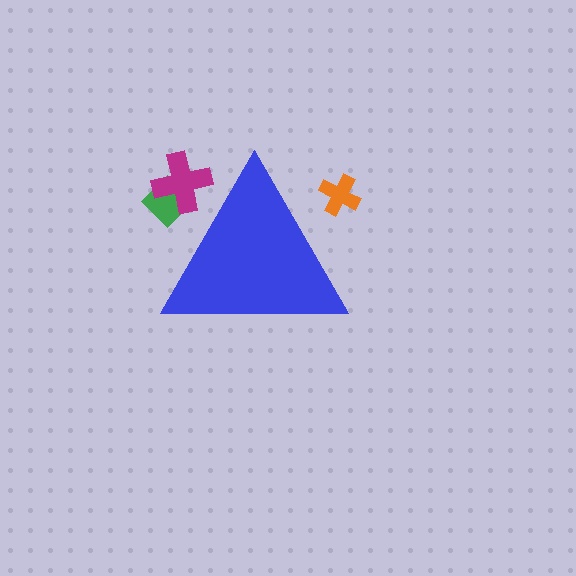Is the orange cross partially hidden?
Yes, the orange cross is partially hidden behind the blue triangle.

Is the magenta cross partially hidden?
Yes, the magenta cross is partially hidden behind the blue triangle.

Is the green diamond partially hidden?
Yes, the green diamond is partially hidden behind the blue triangle.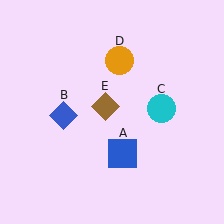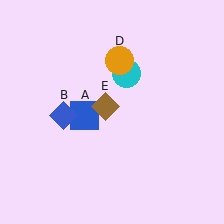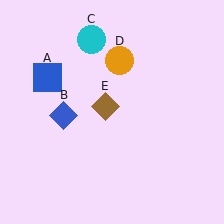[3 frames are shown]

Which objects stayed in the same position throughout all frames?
Blue diamond (object B) and orange circle (object D) and brown diamond (object E) remained stationary.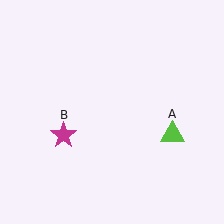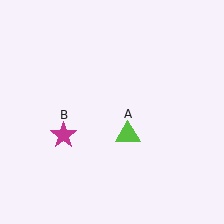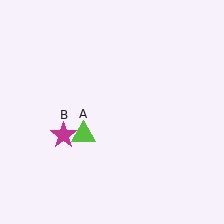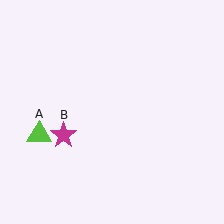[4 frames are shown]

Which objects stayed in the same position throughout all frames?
Magenta star (object B) remained stationary.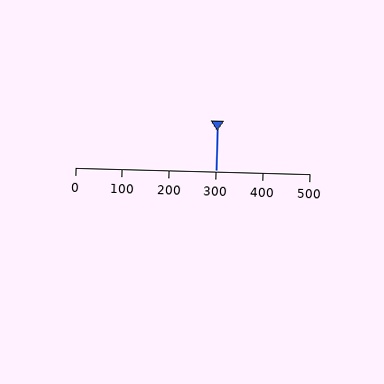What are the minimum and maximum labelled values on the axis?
The axis runs from 0 to 500.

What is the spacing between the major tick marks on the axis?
The major ticks are spaced 100 apart.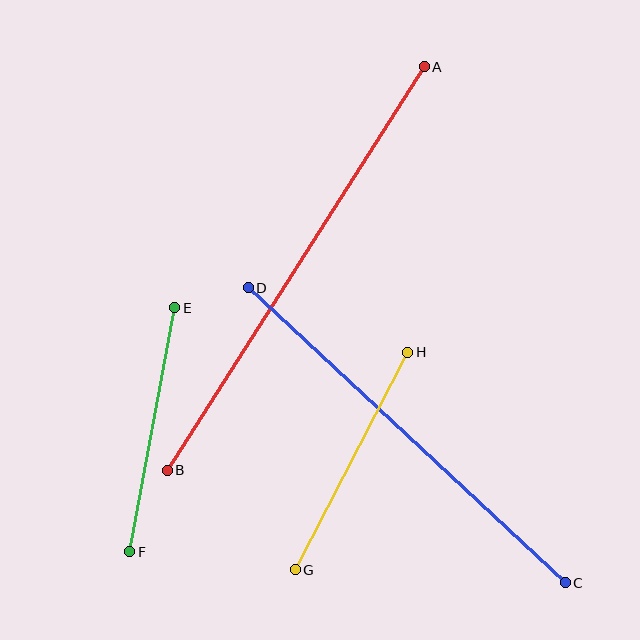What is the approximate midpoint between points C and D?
The midpoint is at approximately (407, 435) pixels.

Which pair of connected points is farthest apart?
Points A and B are farthest apart.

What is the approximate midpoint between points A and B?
The midpoint is at approximately (296, 269) pixels.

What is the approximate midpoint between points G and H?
The midpoint is at approximately (352, 461) pixels.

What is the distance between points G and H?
The distance is approximately 245 pixels.